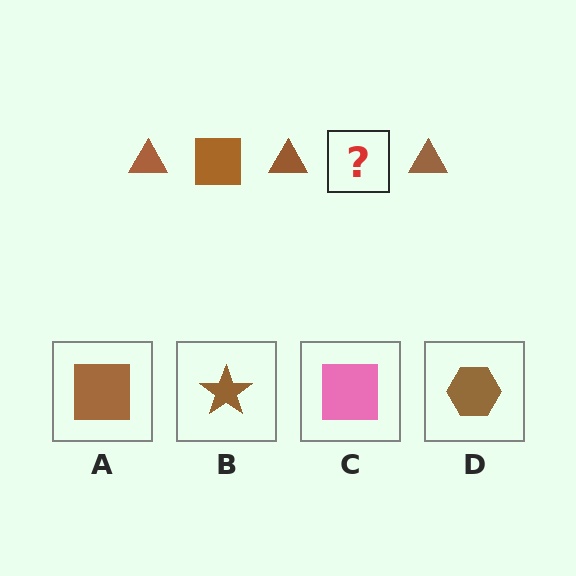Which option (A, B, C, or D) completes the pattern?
A.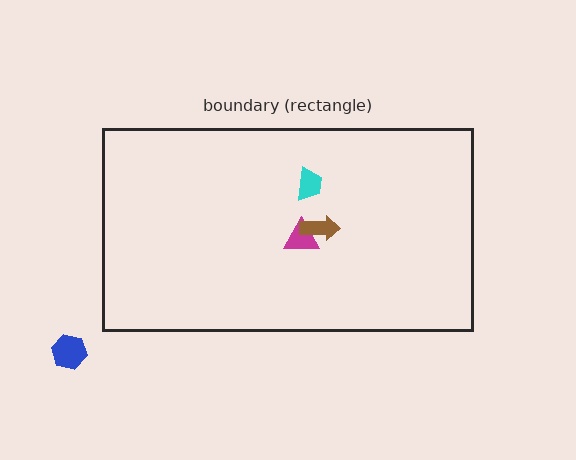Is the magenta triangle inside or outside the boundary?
Inside.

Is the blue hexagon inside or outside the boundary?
Outside.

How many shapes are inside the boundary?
3 inside, 1 outside.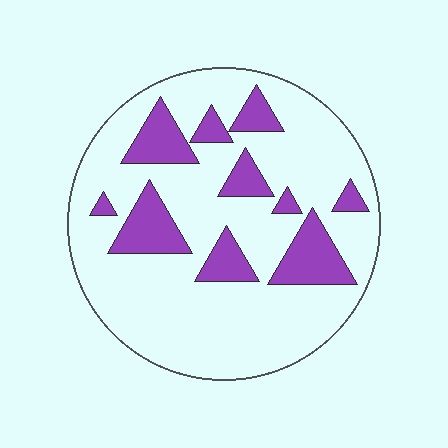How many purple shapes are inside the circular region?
10.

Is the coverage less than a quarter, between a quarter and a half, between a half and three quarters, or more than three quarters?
Less than a quarter.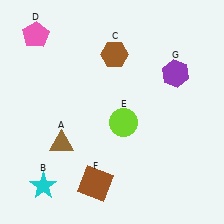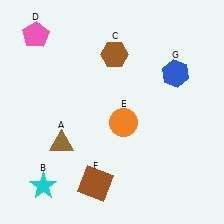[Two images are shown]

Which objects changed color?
E changed from lime to orange. G changed from purple to blue.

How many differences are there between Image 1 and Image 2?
There are 2 differences between the two images.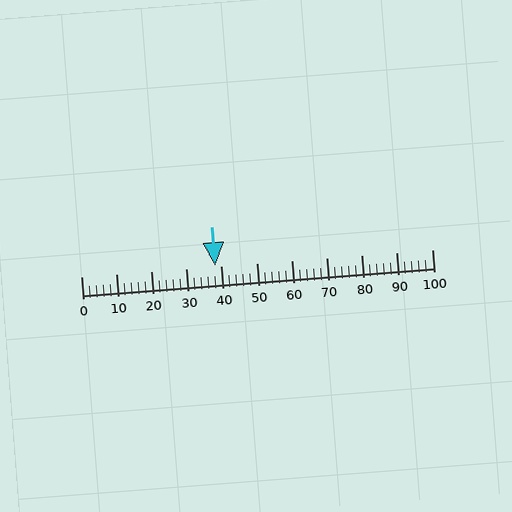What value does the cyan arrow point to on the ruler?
The cyan arrow points to approximately 38.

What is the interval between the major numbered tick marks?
The major tick marks are spaced 10 units apart.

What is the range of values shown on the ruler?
The ruler shows values from 0 to 100.